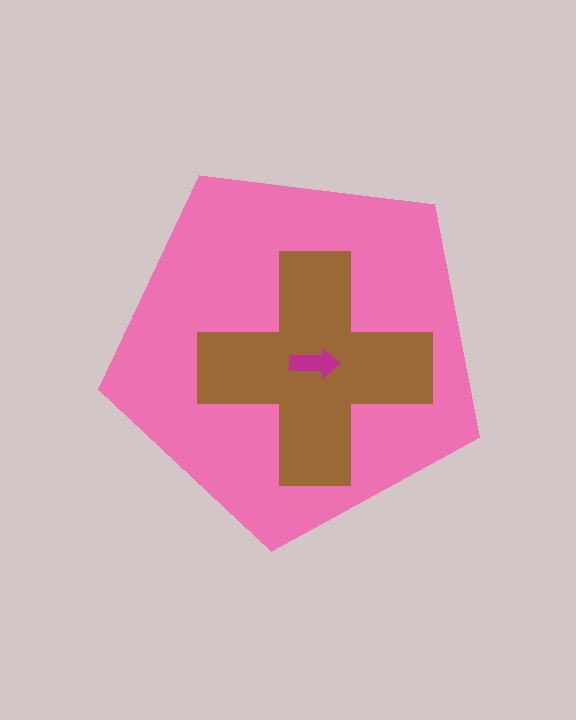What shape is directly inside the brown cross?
The magenta arrow.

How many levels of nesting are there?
3.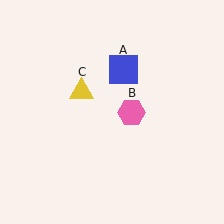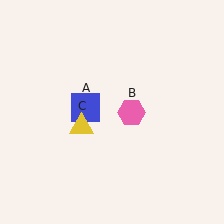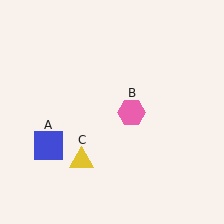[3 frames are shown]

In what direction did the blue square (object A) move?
The blue square (object A) moved down and to the left.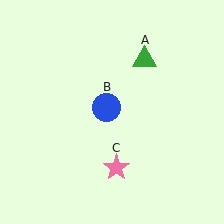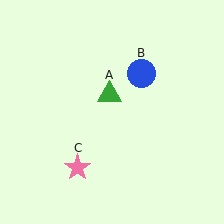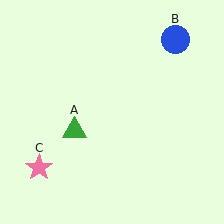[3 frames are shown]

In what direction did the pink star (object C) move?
The pink star (object C) moved left.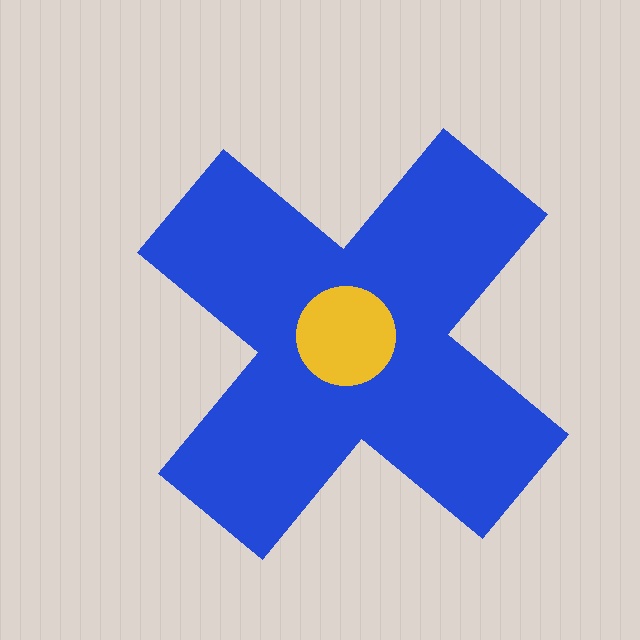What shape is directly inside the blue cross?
The yellow circle.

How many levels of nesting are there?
2.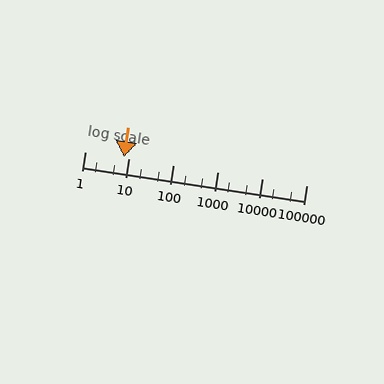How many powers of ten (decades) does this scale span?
The scale spans 5 decades, from 1 to 100000.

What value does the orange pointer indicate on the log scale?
The pointer indicates approximately 7.5.